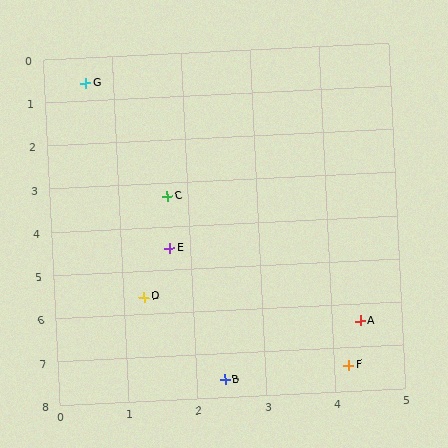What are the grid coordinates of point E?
Point E is at approximately (1.7, 4.5).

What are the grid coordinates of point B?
Point B is at approximately (2.4, 7.6).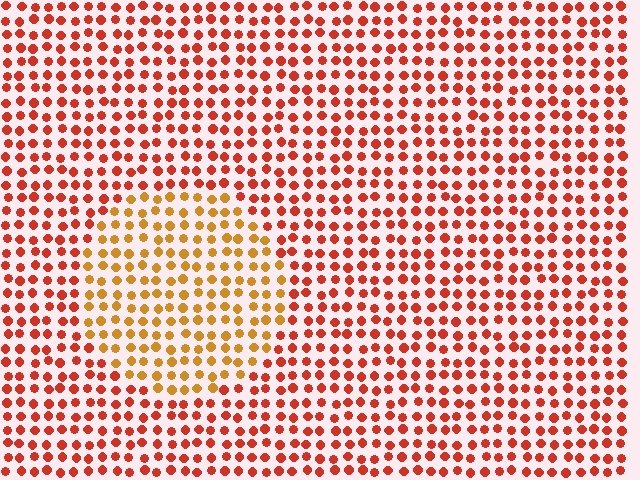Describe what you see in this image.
The image is filled with small red elements in a uniform arrangement. A circle-shaped region is visible where the elements are tinted to a slightly different hue, forming a subtle color boundary.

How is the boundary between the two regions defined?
The boundary is defined purely by a slight shift in hue (about 33 degrees). Spacing, size, and orientation are identical on both sides.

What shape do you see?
I see a circle.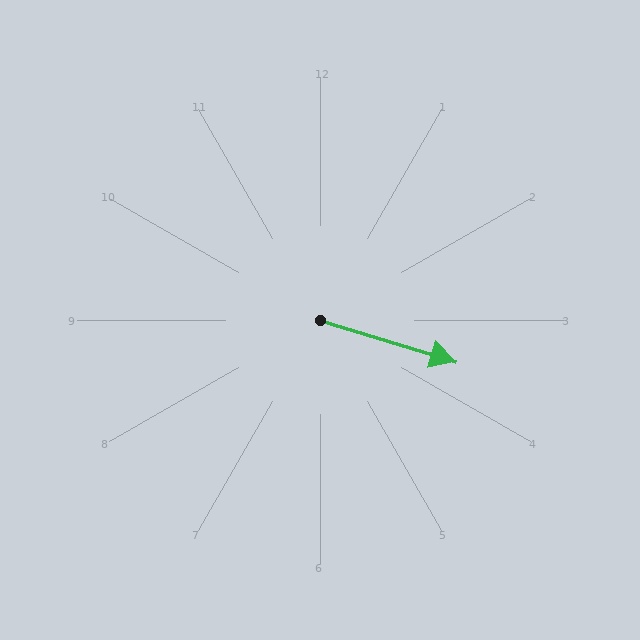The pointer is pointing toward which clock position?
Roughly 4 o'clock.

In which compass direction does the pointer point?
East.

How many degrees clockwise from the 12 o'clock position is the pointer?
Approximately 107 degrees.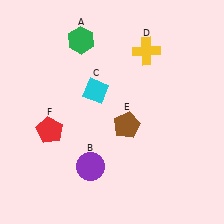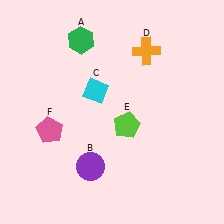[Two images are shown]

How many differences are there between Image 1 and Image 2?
There are 3 differences between the two images.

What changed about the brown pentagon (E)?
In Image 1, E is brown. In Image 2, it changed to lime.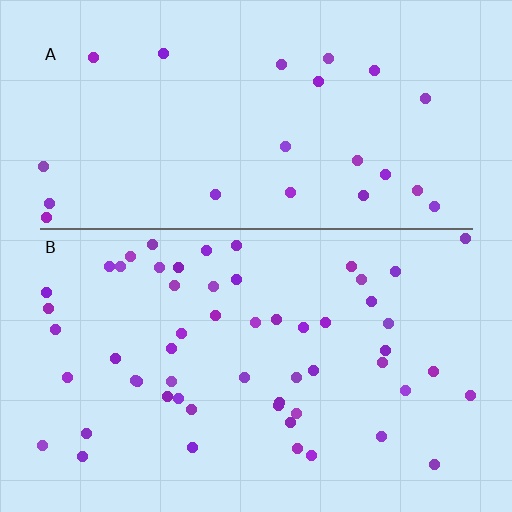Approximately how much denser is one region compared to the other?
Approximately 2.3× — region B over region A.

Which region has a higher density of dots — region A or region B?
B (the bottom).